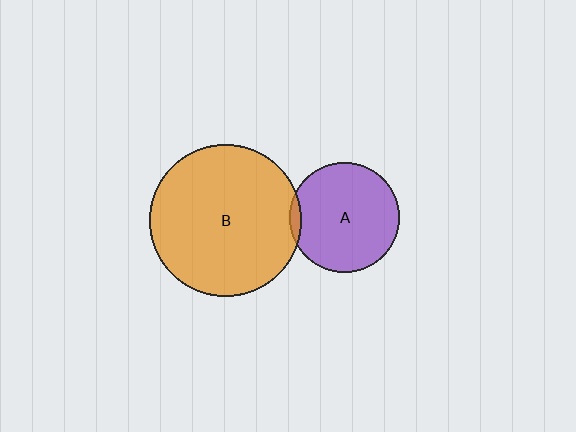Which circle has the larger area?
Circle B (orange).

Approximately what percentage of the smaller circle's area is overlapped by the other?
Approximately 5%.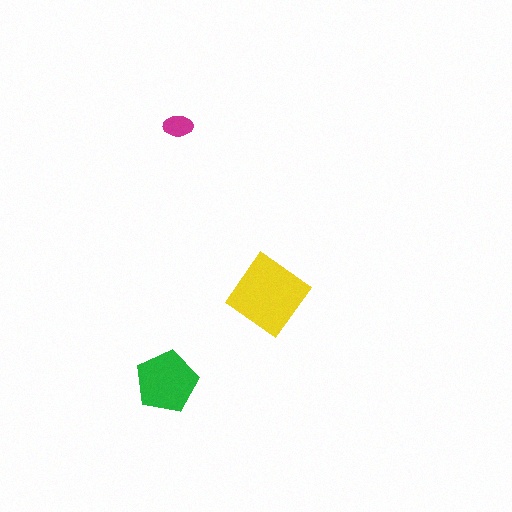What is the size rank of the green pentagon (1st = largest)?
2nd.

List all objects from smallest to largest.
The magenta ellipse, the green pentagon, the yellow diamond.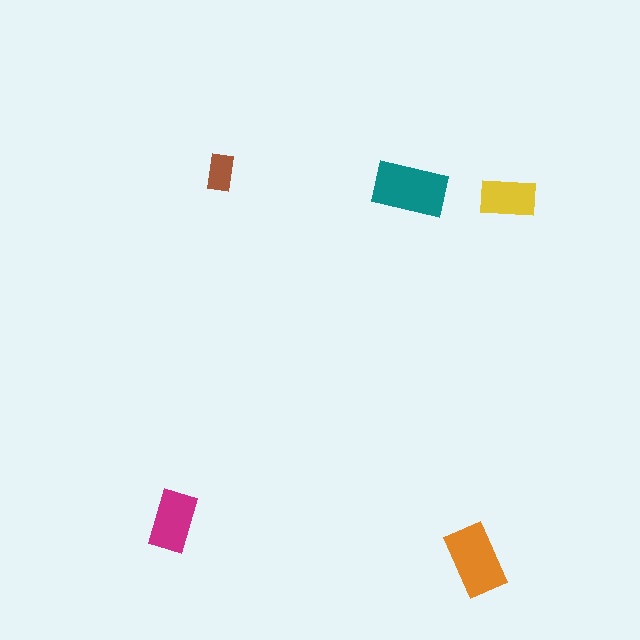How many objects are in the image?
There are 5 objects in the image.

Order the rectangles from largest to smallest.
the teal one, the orange one, the magenta one, the yellow one, the brown one.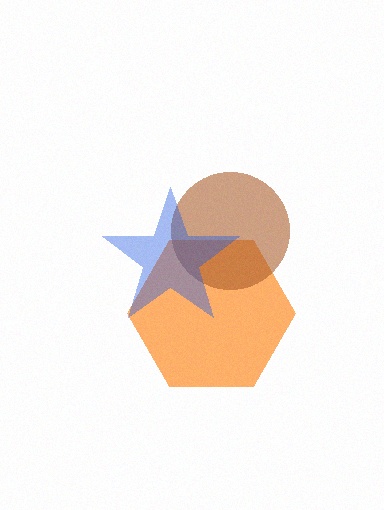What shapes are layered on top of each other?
The layered shapes are: an orange hexagon, a brown circle, a blue star.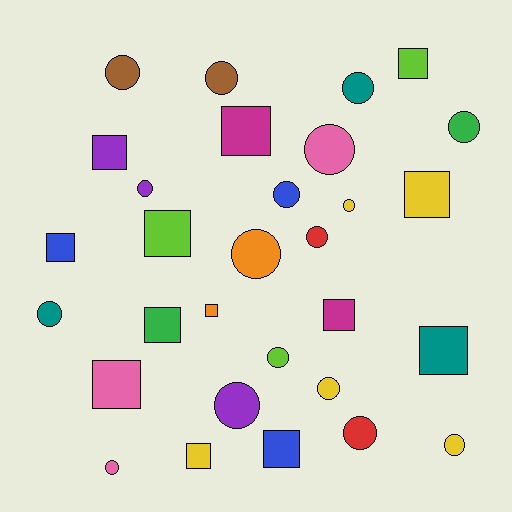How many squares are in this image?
There are 13 squares.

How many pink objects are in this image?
There are 3 pink objects.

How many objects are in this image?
There are 30 objects.